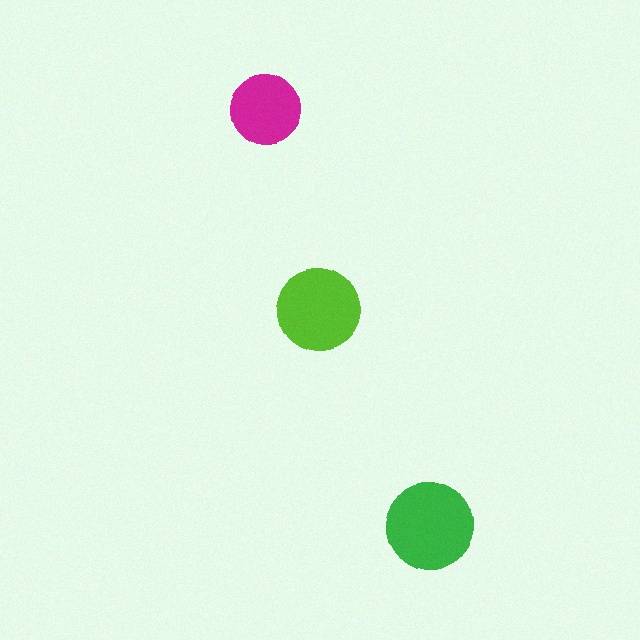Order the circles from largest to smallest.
the green one, the lime one, the magenta one.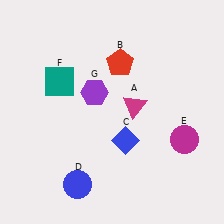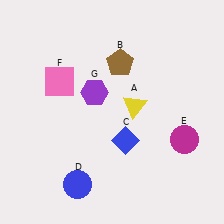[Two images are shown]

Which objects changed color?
A changed from magenta to yellow. B changed from red to brown. F changed from teal to pink.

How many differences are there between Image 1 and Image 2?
There are 3 differences between the two images.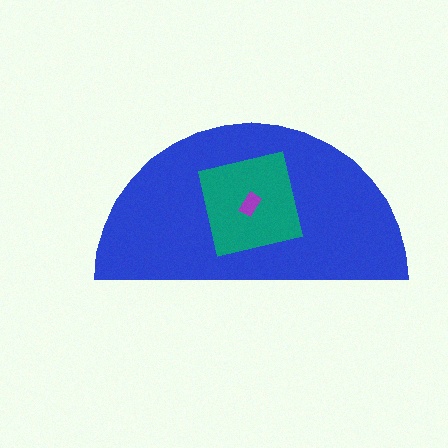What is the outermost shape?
The blue semicircle.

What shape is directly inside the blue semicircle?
The teal square.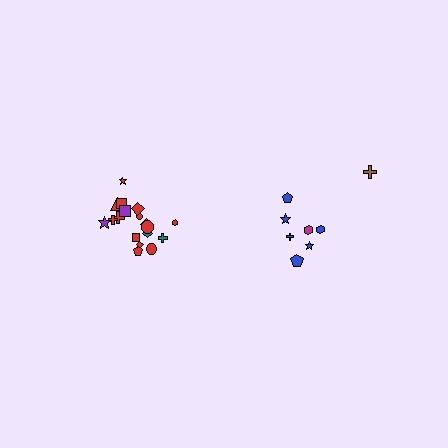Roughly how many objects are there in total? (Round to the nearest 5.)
Roughly 25 objects in total.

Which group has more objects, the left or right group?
The left group.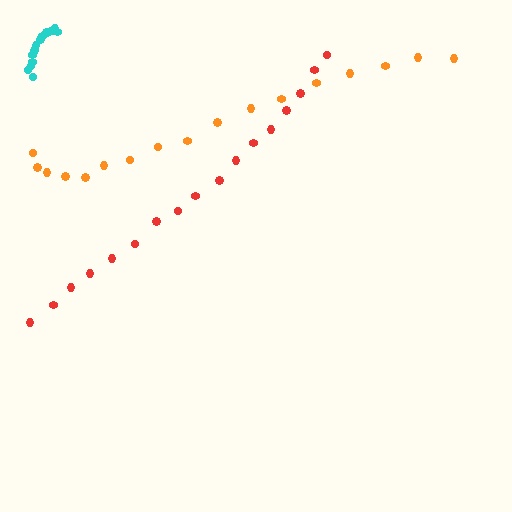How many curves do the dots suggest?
There are 3 distinct paths.